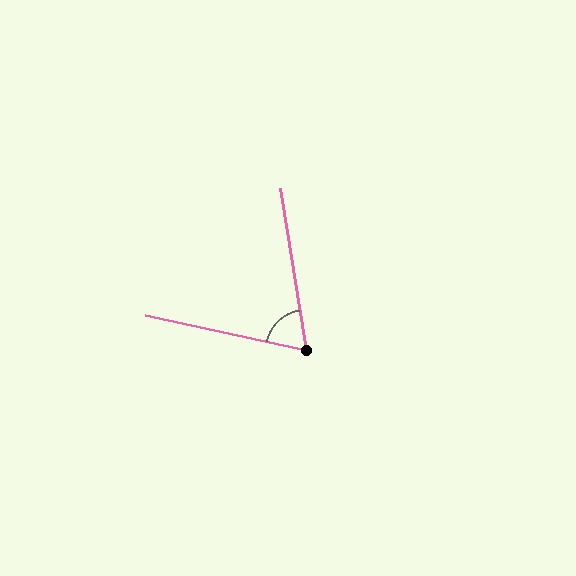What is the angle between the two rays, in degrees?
Approximately 69 degrees.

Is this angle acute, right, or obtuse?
It is acute.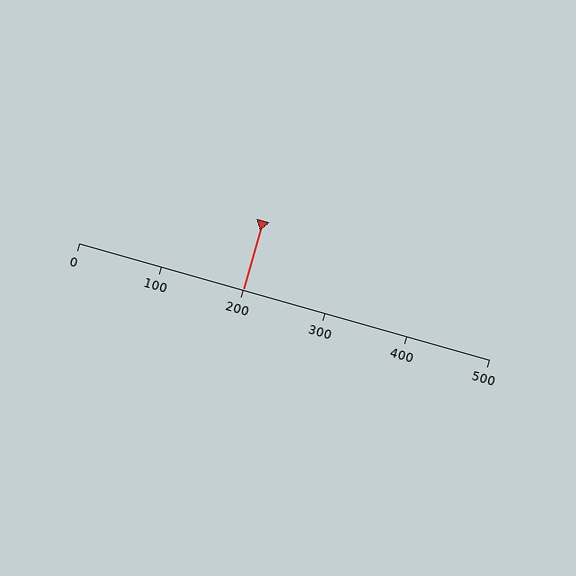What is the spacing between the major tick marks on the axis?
The major ticks are spaced 100 apart.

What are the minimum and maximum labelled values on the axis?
The axis runs from 0 to 500.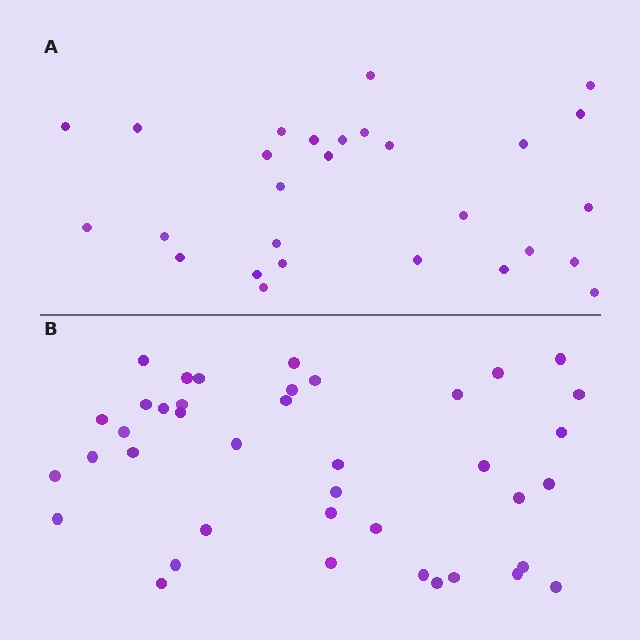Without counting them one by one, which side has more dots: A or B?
Region B (the bottom region) has more dots.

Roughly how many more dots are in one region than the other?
Region B has roughly 12 or so more dots than region A.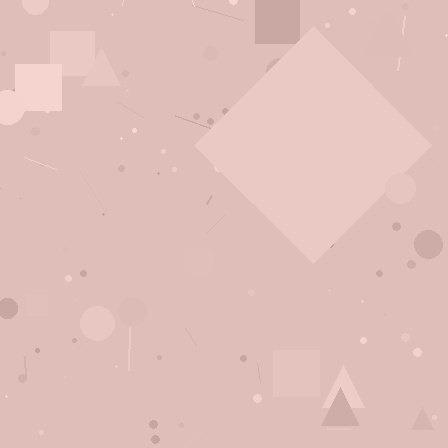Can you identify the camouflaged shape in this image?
The camouflaged shape is a diamond.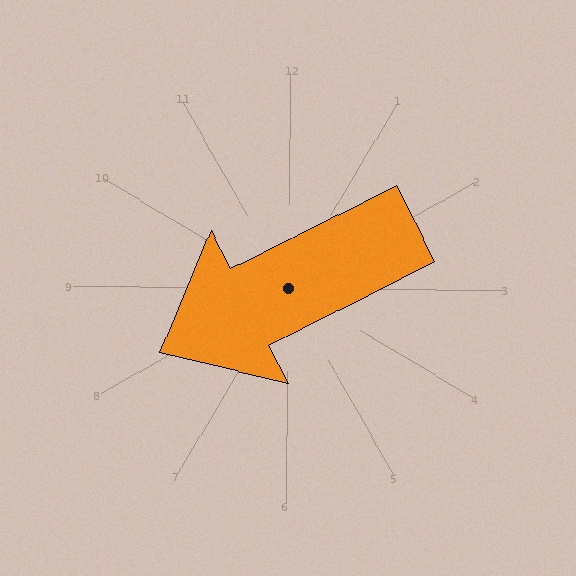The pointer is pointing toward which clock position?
Roughly 8 o'clock.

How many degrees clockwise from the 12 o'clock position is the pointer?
Approximately 243 degrees.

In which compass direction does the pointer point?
Southwest.